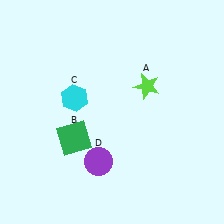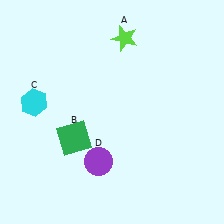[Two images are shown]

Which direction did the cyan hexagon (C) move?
The cyan hexagon (C) moved left.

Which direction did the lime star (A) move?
The lime star (A) moved up.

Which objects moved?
The objects that moved are: the lime star (A), the cyan hexagon (C).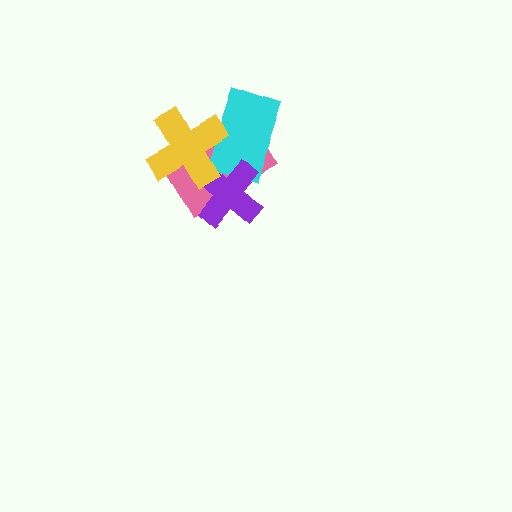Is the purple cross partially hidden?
Yes, it is partially covered by another shape.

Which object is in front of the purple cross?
The yellow cross is in front of the purple cross.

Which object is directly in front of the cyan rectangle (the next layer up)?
The purple cross is directly in front of the cyan rectangle.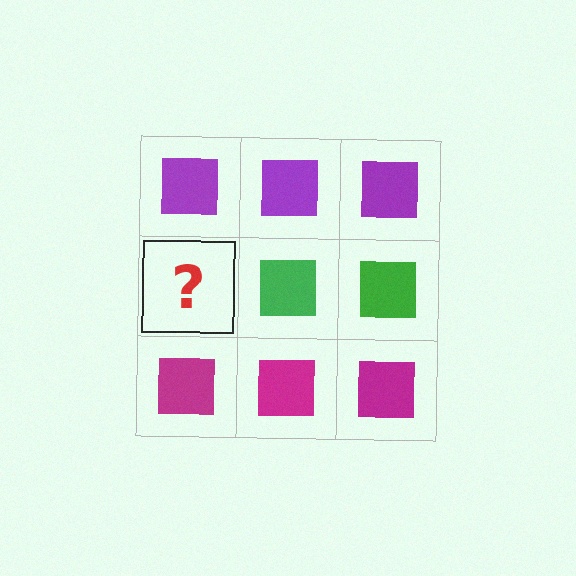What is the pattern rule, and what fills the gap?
The rule is that each row has a consistent color. The gap should be filled with a green square.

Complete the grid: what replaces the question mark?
The question mark should be replaced with a green square.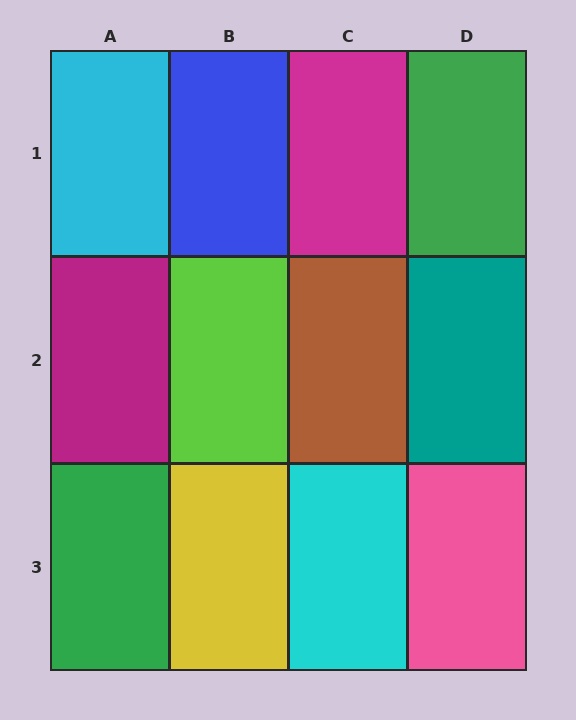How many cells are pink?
1 cell is pink.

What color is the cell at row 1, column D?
Green.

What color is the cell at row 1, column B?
Blue.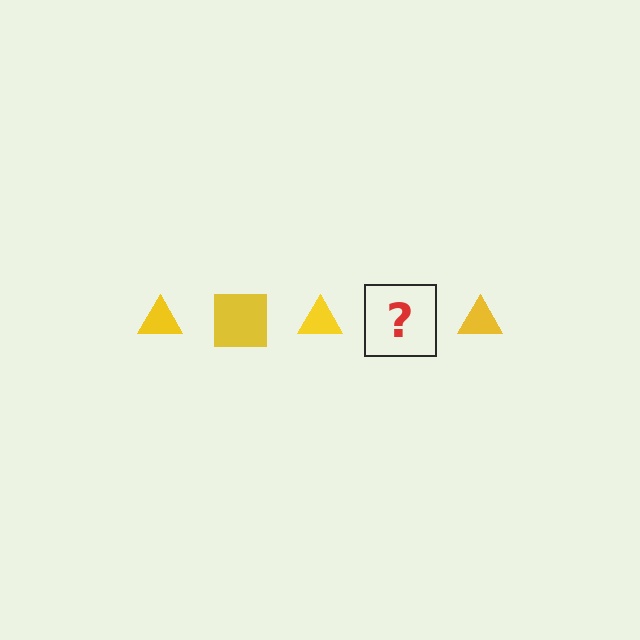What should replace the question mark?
The question mark should be replaced with a yellow square.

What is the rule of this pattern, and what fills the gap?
The rule is that the pattern cycles through triangle, square shapes in yellow. The gap should be filled with a yellow square.